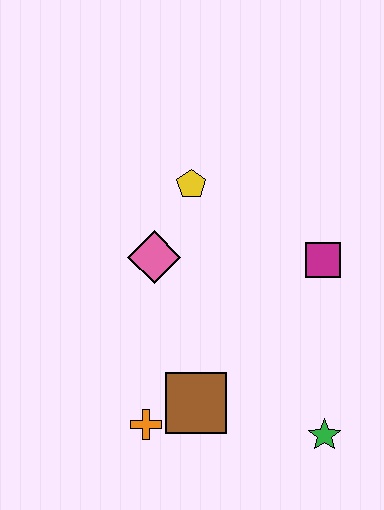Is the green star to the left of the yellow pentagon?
No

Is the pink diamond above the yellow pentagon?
No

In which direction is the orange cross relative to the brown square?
The orange cross is to the left of the brown square.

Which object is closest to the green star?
The brown square is closest to the green star.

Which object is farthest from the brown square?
The yellow pentagon is farthest from the brown square.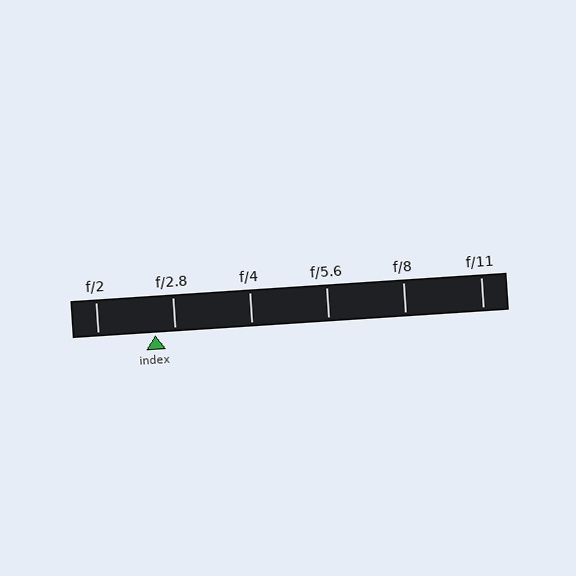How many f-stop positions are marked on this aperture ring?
There are 6 f-stop positions marked.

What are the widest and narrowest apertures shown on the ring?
The widest aperture shown is f/2 and the narrowest is f/11.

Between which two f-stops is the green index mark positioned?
The index mark is between f/2 and f/2.8.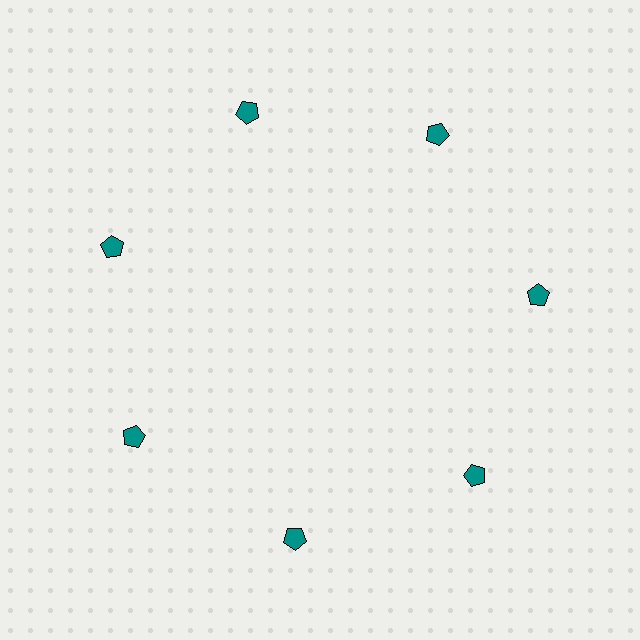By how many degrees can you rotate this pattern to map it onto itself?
The pattern maps onto itself every 51 degrees of rotation.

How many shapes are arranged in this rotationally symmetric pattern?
There are 7 shapes, arranged in 7 groups of 1.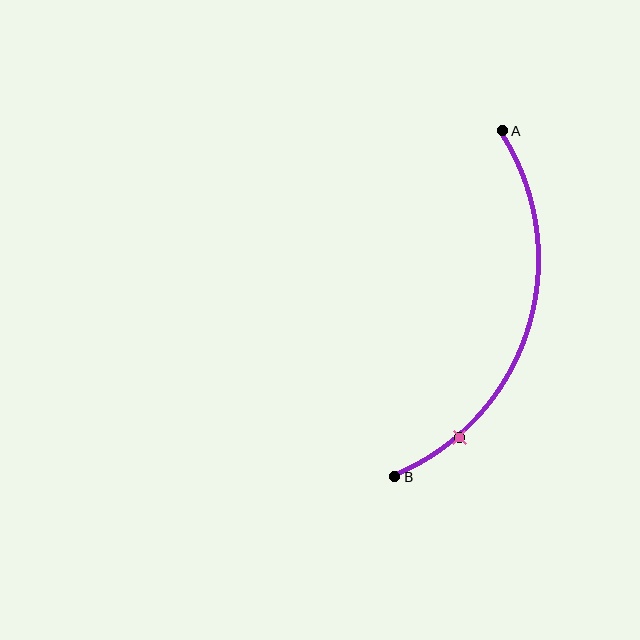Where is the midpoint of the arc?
The arc midpoint is the point on the curve farthest from the straight line joining A and B. It sits to the right of that line.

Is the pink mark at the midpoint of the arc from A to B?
No. The pink mark lies on the arc but is closer to endpoint B. The arc midpoint would be at the point on the curve equidistant along the arc from both A and B.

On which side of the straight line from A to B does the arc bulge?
The arc bulges to the right of the straight line connecting A and B.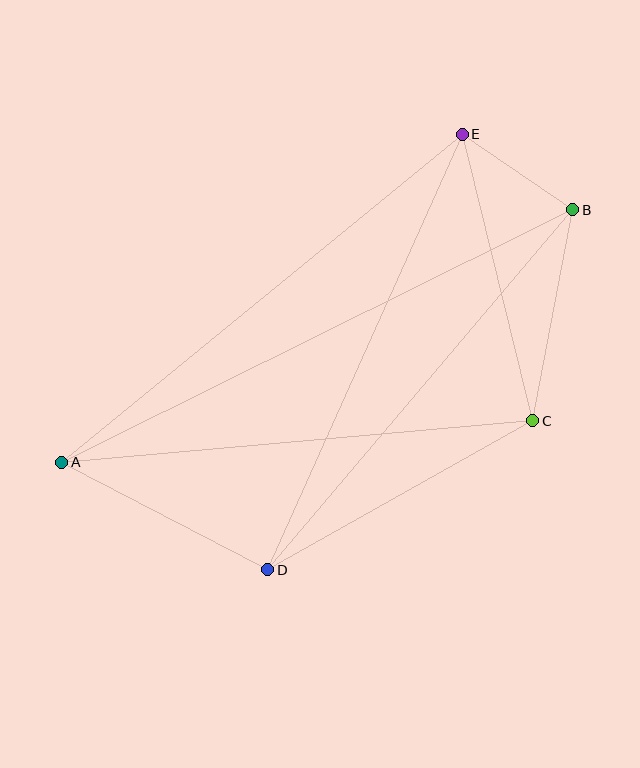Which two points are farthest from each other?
Points A and B are farthest from each other.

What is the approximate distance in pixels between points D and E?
The distance between D and E is approximately 477 pixels.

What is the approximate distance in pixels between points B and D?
The distance between B and D is approximately 472 pixels.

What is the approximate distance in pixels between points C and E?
The distance between C and E is approximately 295 pixels.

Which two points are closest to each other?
Points B and E are closest to each other.